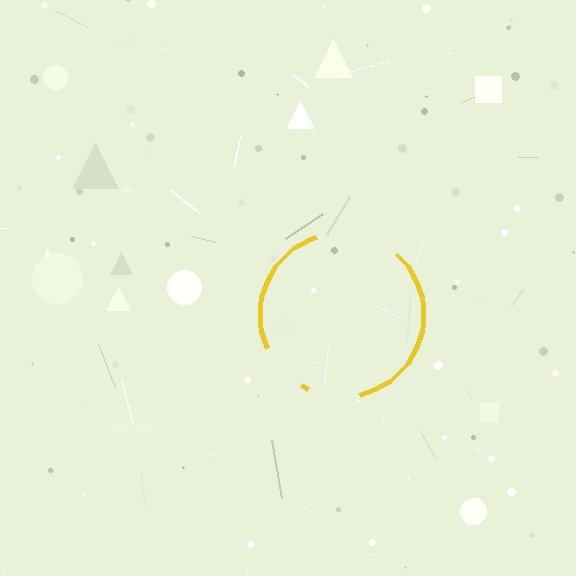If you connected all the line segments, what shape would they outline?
They would outline a circle.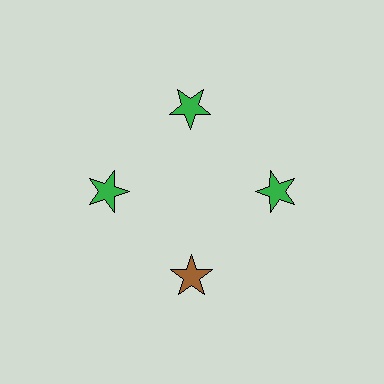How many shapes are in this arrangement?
There are 4 shapes arranged in a ring pattern.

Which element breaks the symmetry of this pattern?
The brown star at roughly the 6 o'clock position breaks the symmetry. All other shapes are green stars.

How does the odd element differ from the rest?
It has a different color: brown instead of green.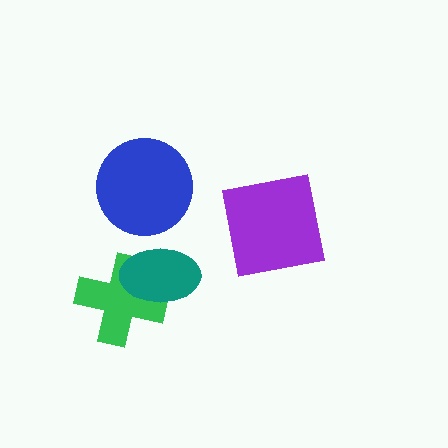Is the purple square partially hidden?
No, no other shape covers it.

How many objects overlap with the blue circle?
0 objects overlap with the blue circle.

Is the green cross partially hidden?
Yes, it is partially covered by another shape.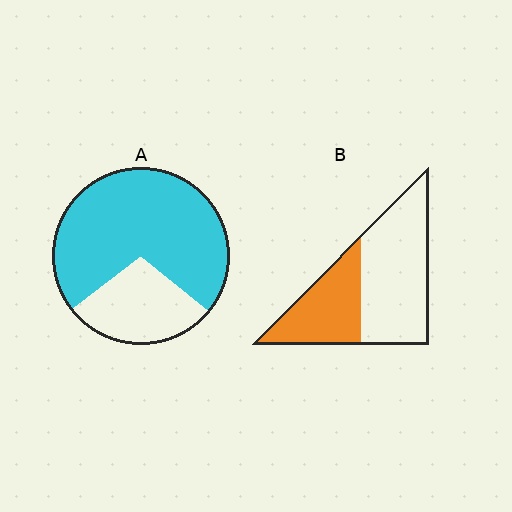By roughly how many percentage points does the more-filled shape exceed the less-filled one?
By roughly 35 percentage points (A over B).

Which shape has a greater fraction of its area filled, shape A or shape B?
Shape A.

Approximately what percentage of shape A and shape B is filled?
A is approximately 70% and B is approximately 40%.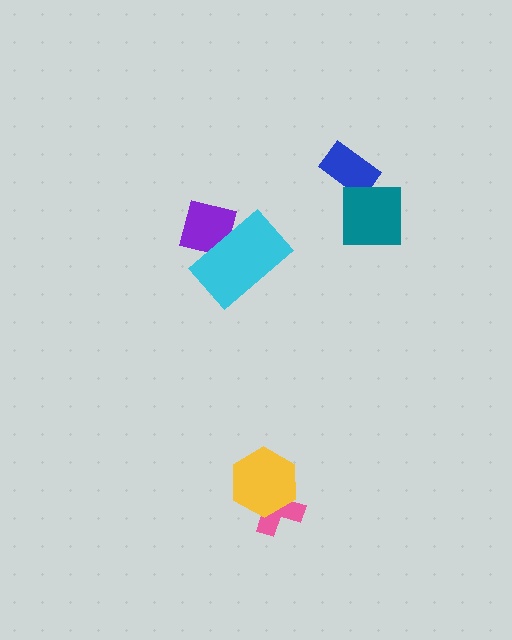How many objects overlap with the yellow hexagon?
1 object overlaps with the yellow hexagon.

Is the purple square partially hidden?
Yes, it is partially covered by another shape.